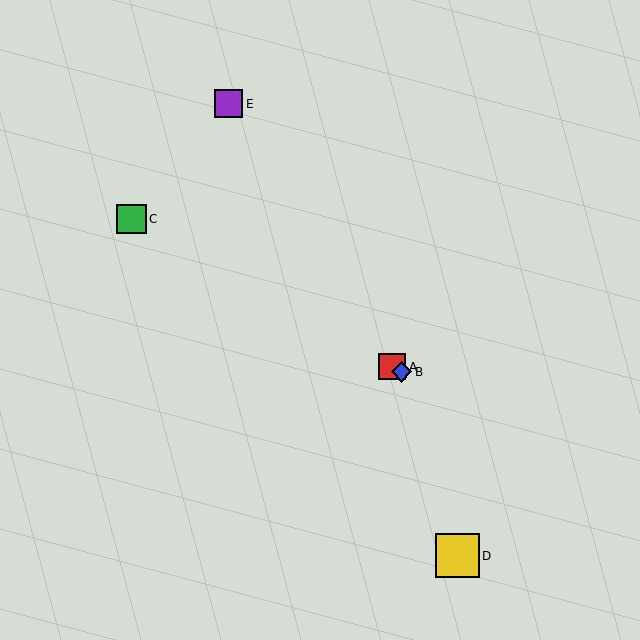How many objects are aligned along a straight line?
3 objects (A, B, C) are aligned along a straight line.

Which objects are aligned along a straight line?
Objects A, B, C are aligned along a straight line.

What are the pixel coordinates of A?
Object A is at (392, 367).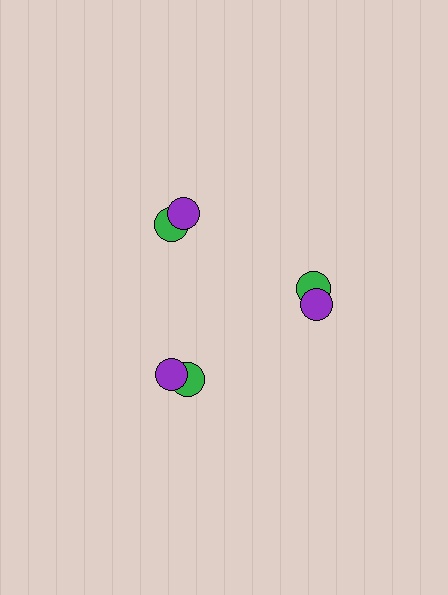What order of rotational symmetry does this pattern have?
This pattern has 3-fold rotational symmetry.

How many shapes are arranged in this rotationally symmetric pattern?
There are 6 shapes, arranged in 3 groups of 2.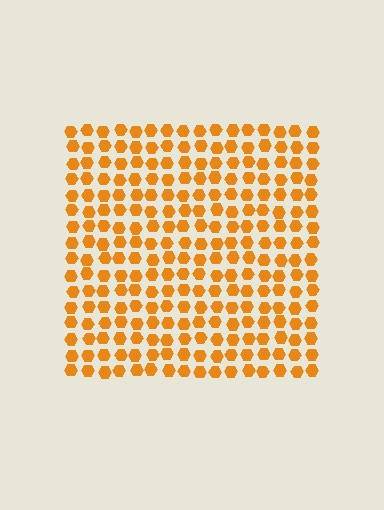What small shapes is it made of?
It is made of small hexagons.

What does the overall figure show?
The overall figure shows a square.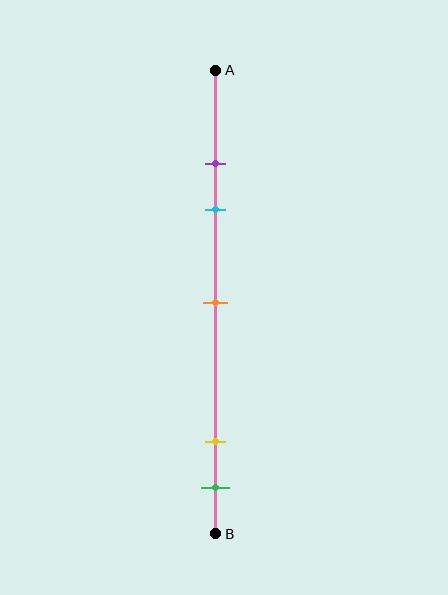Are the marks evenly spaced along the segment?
No, the marks are not evenly spaced.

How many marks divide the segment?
There are 5 marks dividing the segment.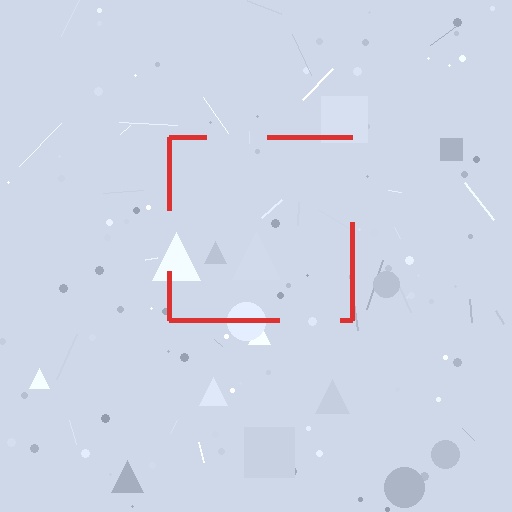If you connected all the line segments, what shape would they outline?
They would outline a square.